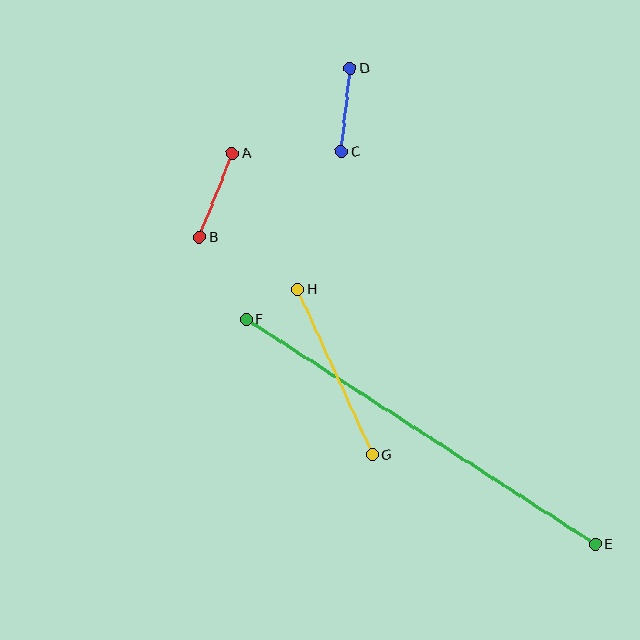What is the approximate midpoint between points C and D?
The midpoint is at approximately (346, 110) pixels.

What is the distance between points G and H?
The distance is approximately 182 pixels.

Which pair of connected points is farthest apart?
Points E and F are farthest apart.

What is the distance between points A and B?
The distance is approximately 90 pixels.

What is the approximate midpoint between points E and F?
The midpoint is at approximately (421, 432) pixels.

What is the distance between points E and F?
The distance is approximately 415 pixels.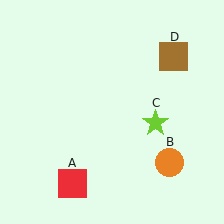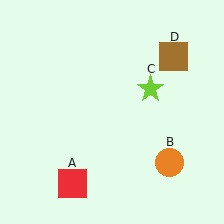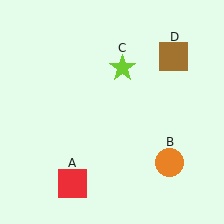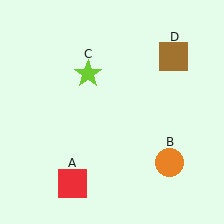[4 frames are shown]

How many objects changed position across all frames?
1 object changed position: lime star (object C).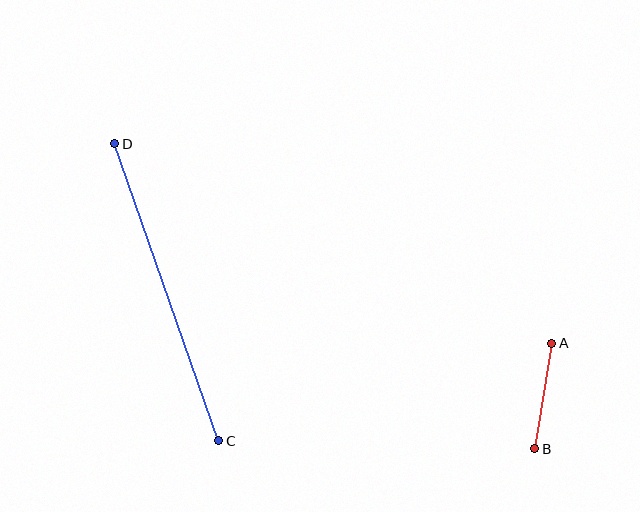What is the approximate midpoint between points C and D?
The midpoint is at approximately (167, 292) pixels.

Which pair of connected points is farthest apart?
Points C and D are farthest apart.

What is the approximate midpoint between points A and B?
The midpoint is at approximately (543, 396) pixels.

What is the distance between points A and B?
The distance is approximately 107 pixels.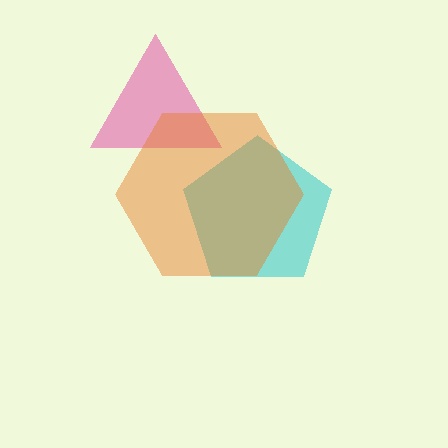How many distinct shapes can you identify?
There are 3 distinct shapes: a cyan pentagon, a pink triangle, an orange hexagon.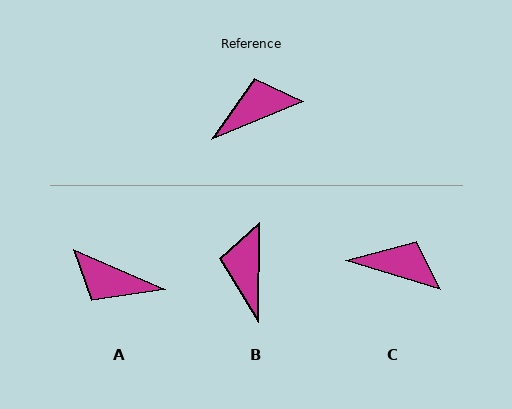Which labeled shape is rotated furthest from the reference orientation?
A, about 134 degrees away.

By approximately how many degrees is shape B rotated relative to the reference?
Approximately 66 degrees counter-clockwise.